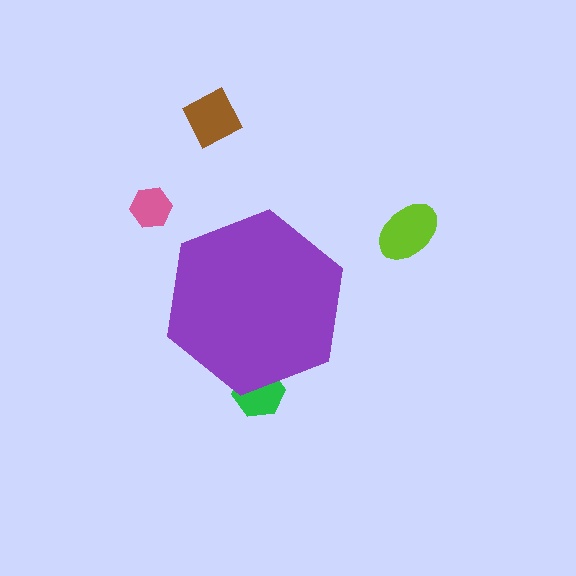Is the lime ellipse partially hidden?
No, the lime ellipse is fully visible.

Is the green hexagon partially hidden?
Yes, the green hexagon is partially hidden behind the purple hexagon.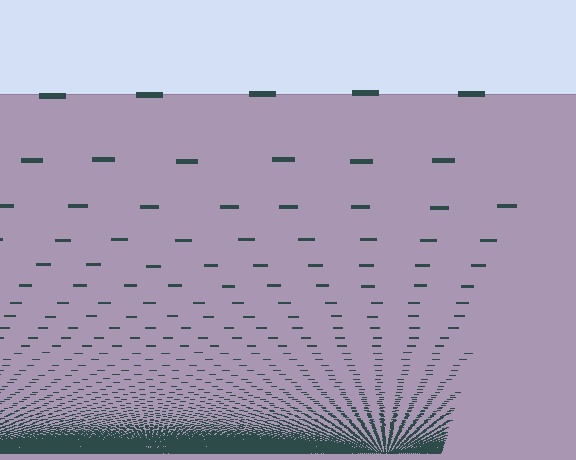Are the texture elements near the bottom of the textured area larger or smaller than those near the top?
Smaller. The gradient is inverted — elements near the bottom are smaller and denser.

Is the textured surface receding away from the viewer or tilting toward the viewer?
The surface appears to tilt toward the viewer. Texture elements get larger and sparser toward the top.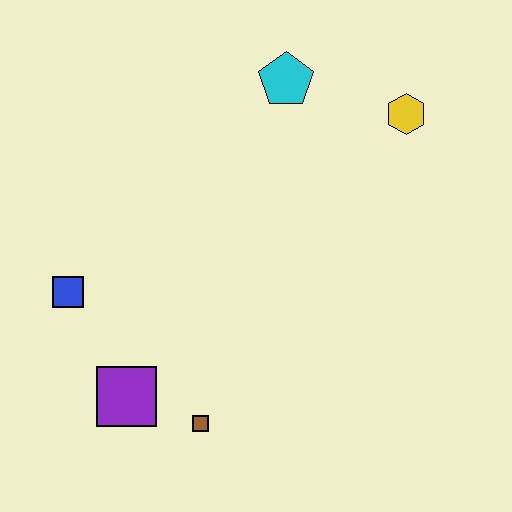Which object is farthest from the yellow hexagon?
The purple square is farthest from the yellow hexagon.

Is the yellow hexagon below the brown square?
No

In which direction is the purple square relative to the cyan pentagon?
The purple square is below the cyan pentagon.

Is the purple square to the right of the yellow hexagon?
No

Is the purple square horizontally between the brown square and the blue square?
Yes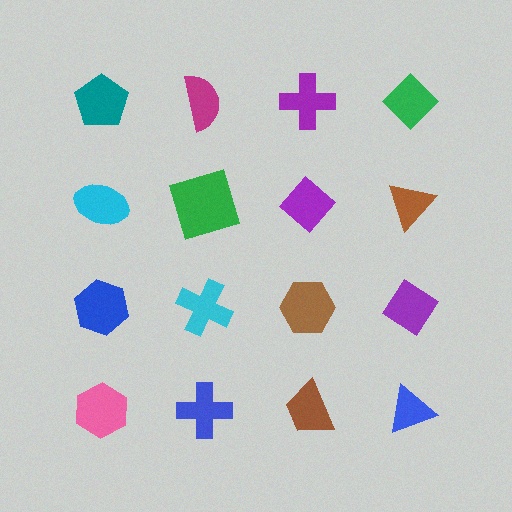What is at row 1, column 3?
A purple cross.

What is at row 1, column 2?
A magenta semicircle.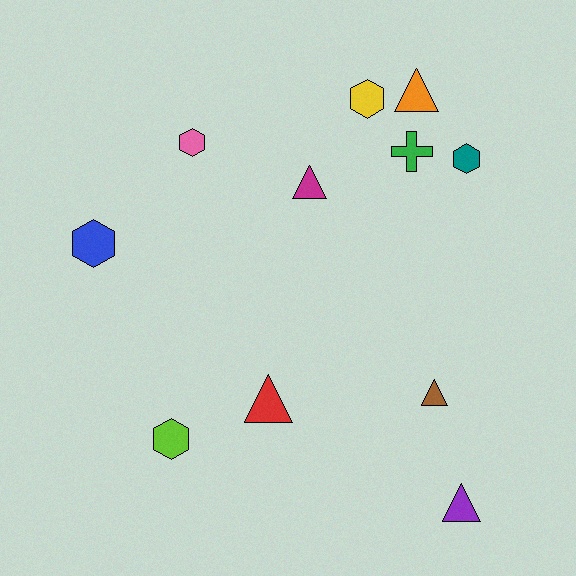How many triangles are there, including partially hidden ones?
There are 5 triangles.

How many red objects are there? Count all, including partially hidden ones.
There is 1 red object.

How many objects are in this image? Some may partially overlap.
There are 11 objects.